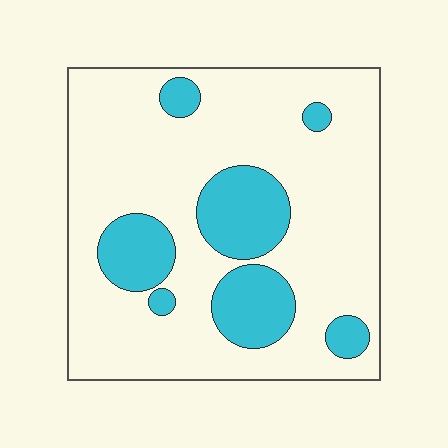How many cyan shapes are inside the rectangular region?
7.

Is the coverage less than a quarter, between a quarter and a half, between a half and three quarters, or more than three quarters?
Less than a quarter.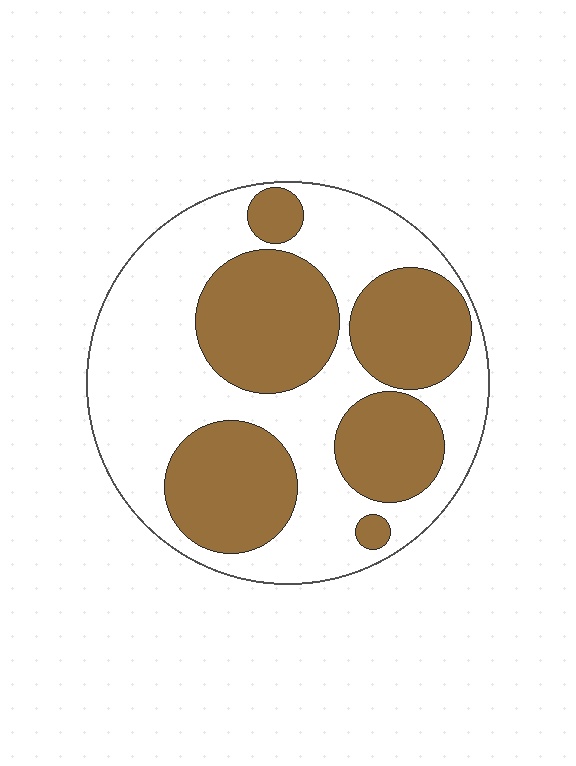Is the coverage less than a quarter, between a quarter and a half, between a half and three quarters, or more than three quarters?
Between a quarter and a half.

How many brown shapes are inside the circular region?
6.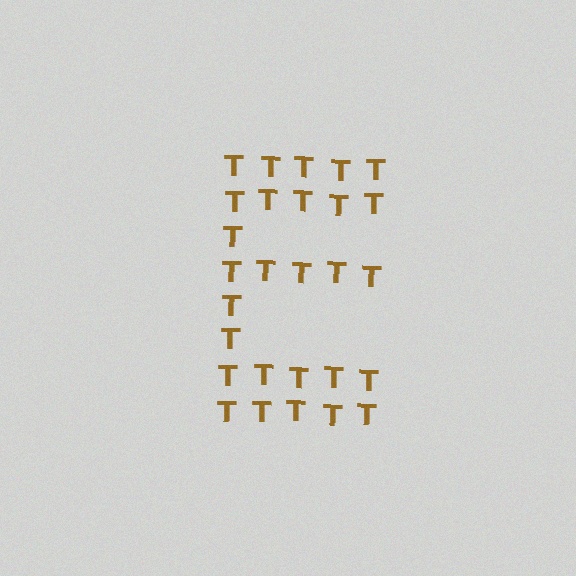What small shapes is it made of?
It is made of small letter T's.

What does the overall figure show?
The overall figure shows the letter E.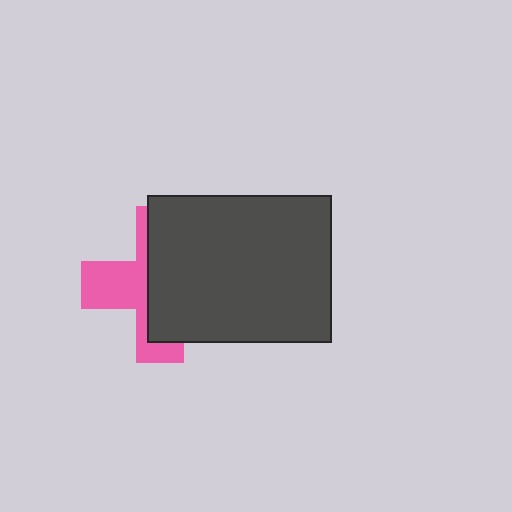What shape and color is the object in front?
The object in front is a dark gray rectangle.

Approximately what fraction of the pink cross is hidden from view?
Roughly 59% of the pink cross is hidden behind the dark gray rectangle.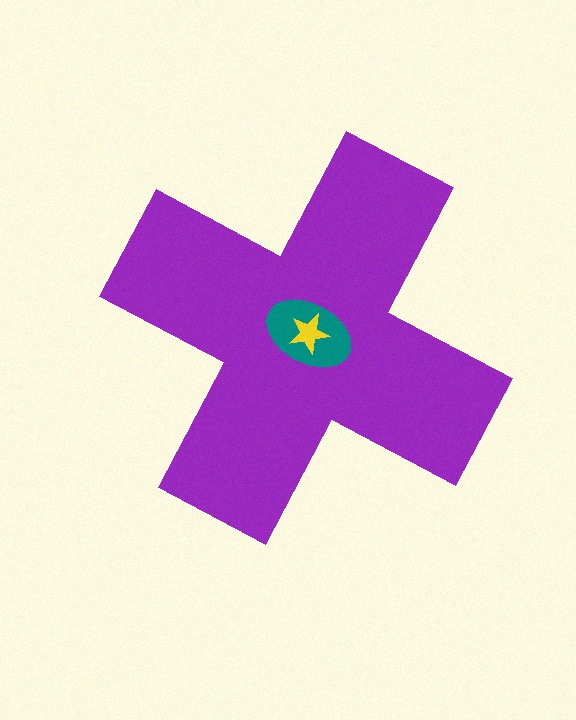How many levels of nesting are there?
3.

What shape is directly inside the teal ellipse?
The yellow star.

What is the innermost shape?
The yellow star.